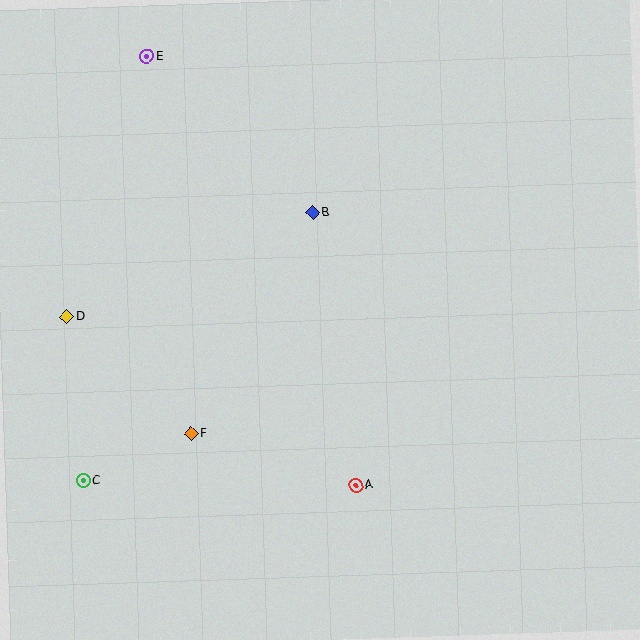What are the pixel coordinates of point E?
Point E is at (147, 56).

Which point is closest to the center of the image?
Point B at (313, 212) is closest to the center.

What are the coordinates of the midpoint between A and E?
The midpoint between A and E is at (251, 271).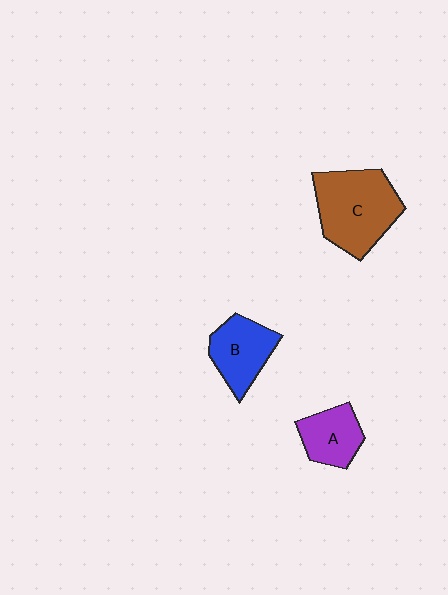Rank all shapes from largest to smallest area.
From largest to smallest: C (brown), B (blue), A (purple).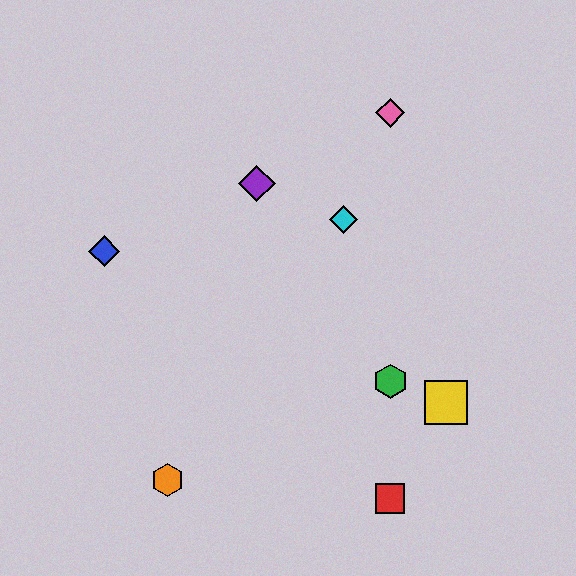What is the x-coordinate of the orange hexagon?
The orange hexagon is at x≈167.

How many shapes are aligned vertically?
3 shapes (the red square, the green hexagon, the pink diamond) are aligned vertically.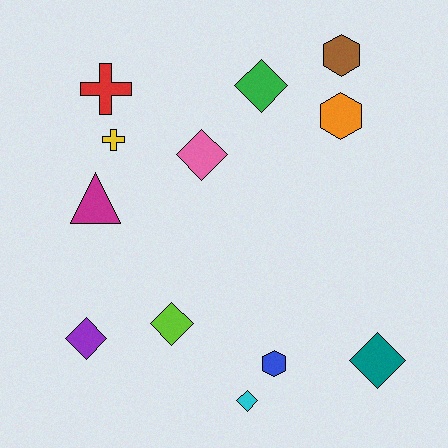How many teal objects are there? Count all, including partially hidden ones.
There is 1 teal object.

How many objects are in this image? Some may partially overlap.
There are 12 objects.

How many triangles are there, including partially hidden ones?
There is 1 triangle.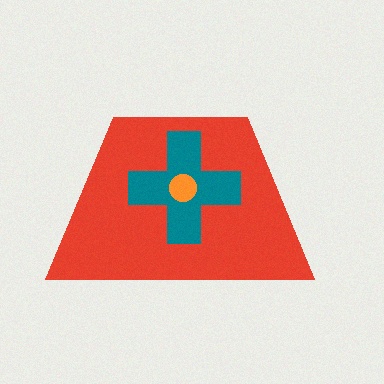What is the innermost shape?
The orange circle.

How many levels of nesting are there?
3.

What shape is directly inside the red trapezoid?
The teal cross.